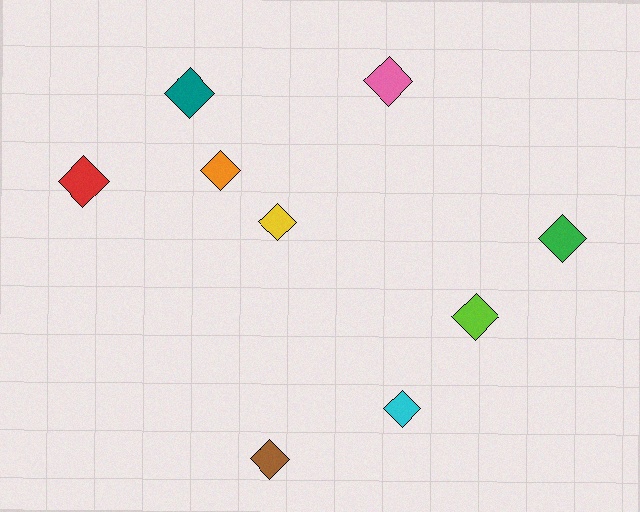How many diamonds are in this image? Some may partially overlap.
There are 9 diamonds.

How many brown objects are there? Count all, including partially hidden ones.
There is 1 brown object.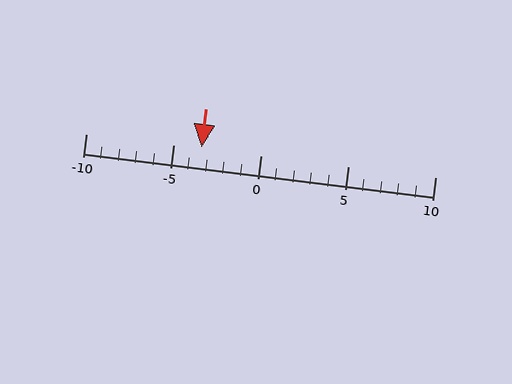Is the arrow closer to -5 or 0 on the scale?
The arrow is closer to -5.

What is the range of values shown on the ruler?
The ruler shows values from -10 to 10.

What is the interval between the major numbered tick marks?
The major tick marks are spaced 5 units apart.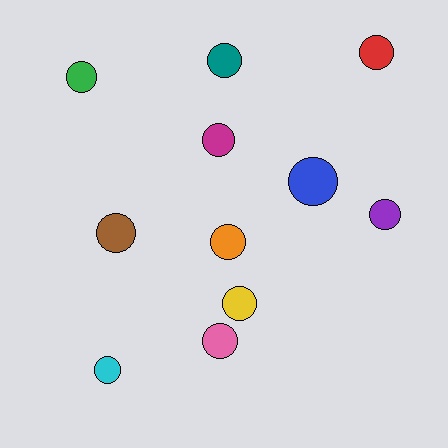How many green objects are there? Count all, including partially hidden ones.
There is 1 green object.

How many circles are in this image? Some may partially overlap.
There are 11 circles.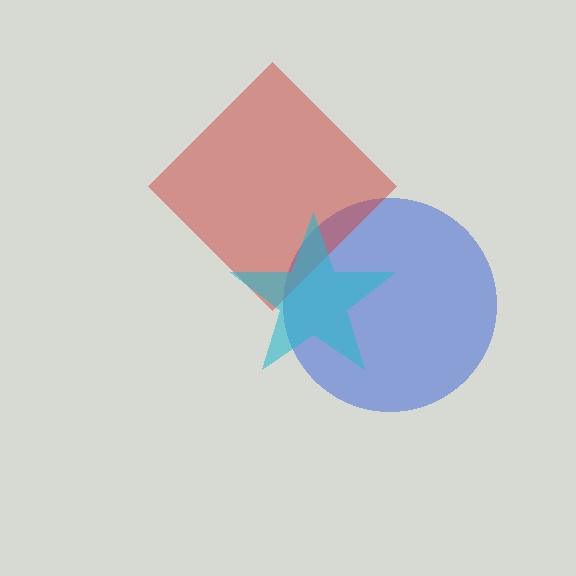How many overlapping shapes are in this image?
There are 3 overlapping shapes in the image.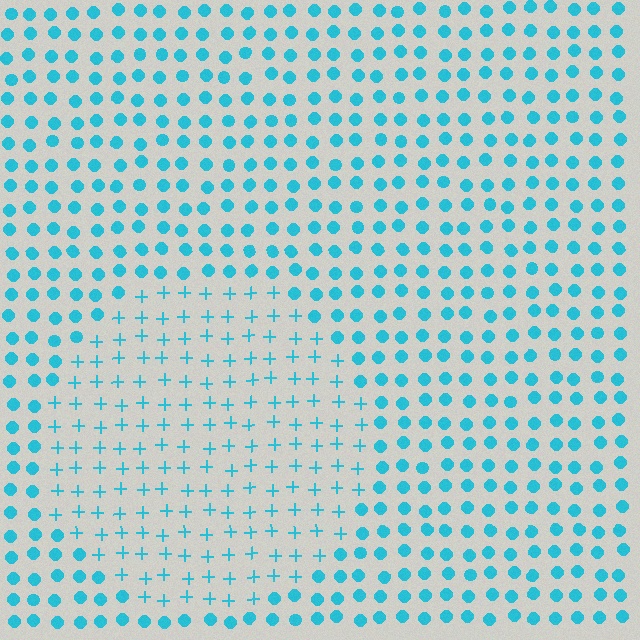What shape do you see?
I see a circle.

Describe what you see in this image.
The image is filled with small cyan elements arranged in a uniform grid. A circle-shaped region contains plus signs, while the surrounding area contains circles. The boundary is defined purely by the change in element shape.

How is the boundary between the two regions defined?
The boundary is defined by a change in element shape: plus signs inside vs. circles outside. All elements share the same color and spacing.